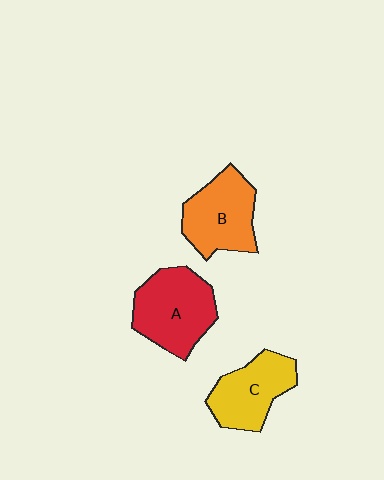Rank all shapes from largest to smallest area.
From largest to smallest: A (red), B (orange), C (yellow).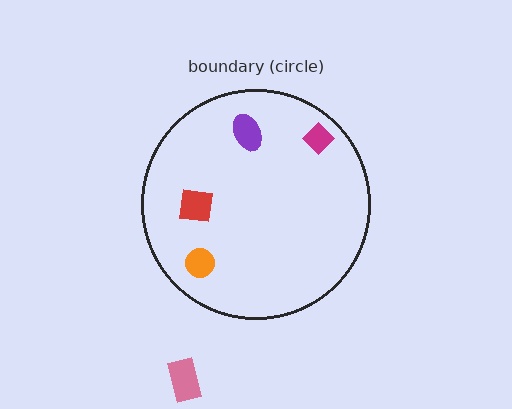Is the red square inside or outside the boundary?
Inside.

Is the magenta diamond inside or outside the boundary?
Inside.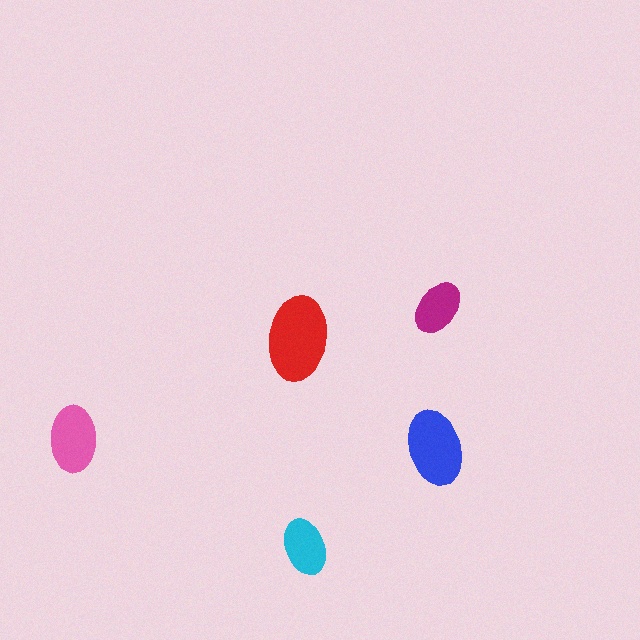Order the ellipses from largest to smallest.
the red one, the blue one, the pink one, the cyan one, the magenta one.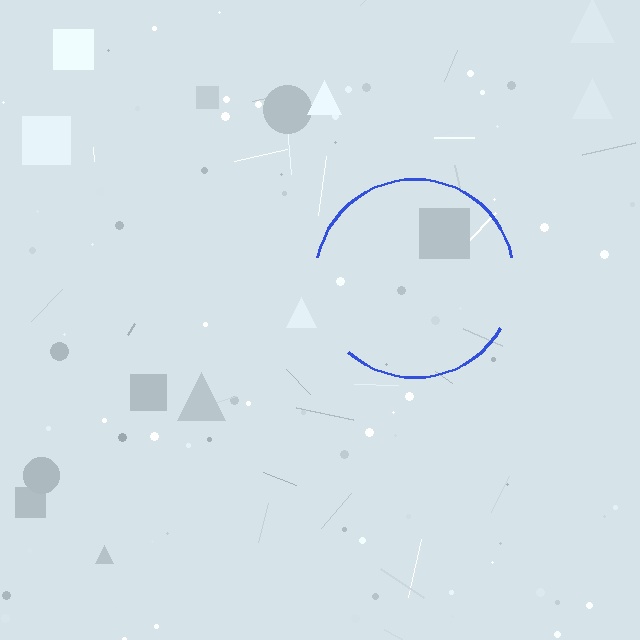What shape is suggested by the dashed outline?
The dashed outline suggests a circle.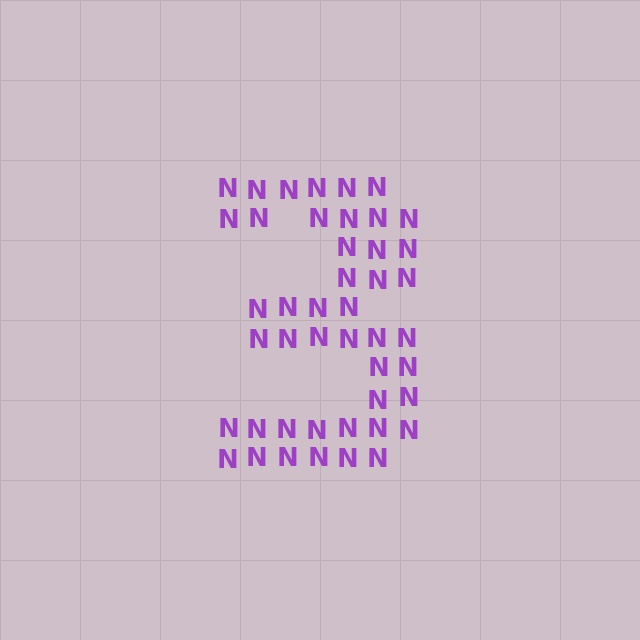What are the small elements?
The small elements are letter N's.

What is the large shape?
The large shape is the digit 3.